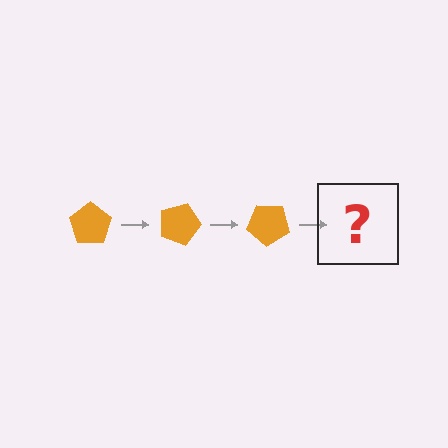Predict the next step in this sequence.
The next step is an orange pentagon rotated 60 degrees.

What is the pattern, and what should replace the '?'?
The pattern is that the pentagon rotates 20 degrees each step. The '?' should be an orange pentagon rotated 60 degrees.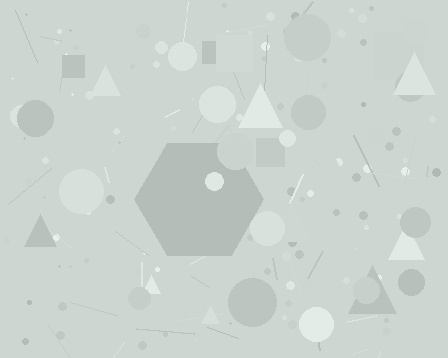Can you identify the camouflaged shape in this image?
The camouflaged shape is a hexagon.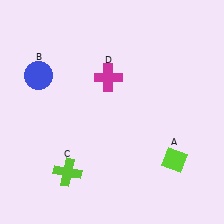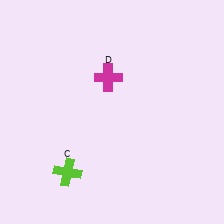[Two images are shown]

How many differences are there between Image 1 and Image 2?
There are 2 differences between the two images.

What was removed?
The lime diamond (A), the blue circle (B) were removed in Image 2.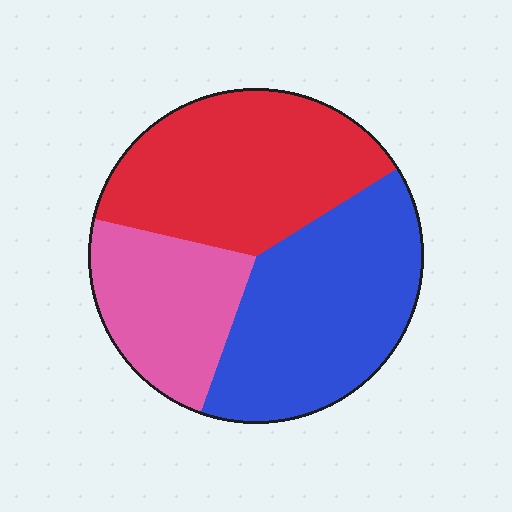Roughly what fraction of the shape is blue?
Blue takes up about two fifths (2/5) of the shape.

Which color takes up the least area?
Pink, at roughly 25%.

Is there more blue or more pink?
Blue.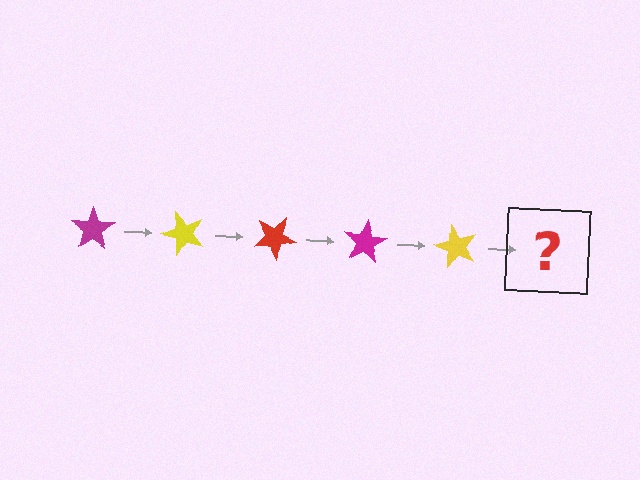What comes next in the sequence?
The next element should be a red star, rotated 250 degrees from the start.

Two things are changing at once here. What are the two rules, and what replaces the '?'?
The two rules are that it rotates 50 degrees each step and the color cycles through magenta, yellow, and red. The '?' should be a red star, rotated 250 degrees from the start.